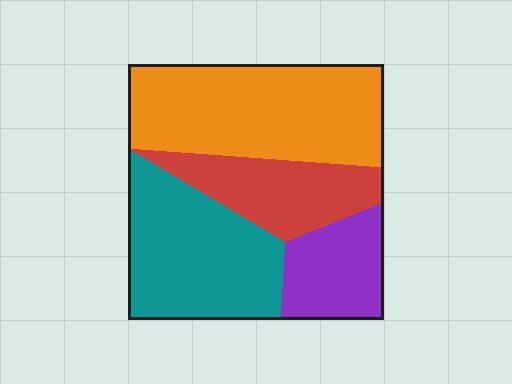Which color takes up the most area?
Orange, at roughly 35%.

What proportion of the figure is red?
Red takes up less than a quarter of the figure.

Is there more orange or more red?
Orange.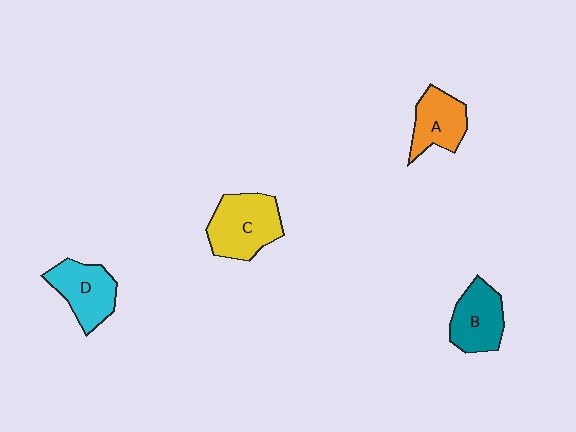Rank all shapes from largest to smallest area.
From largest to smallest: C (yellow), D (cyan), B (teal), A (orange).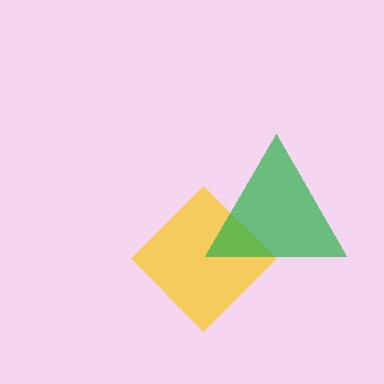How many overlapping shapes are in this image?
There are 2 overlapping shapes in the image.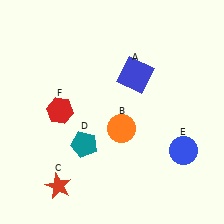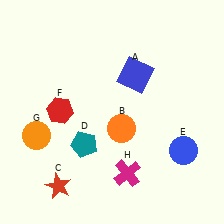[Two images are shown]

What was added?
An orange circle (G), a magenta cross (H) were added in Image 2.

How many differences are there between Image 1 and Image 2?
There are 2 differences between the two images.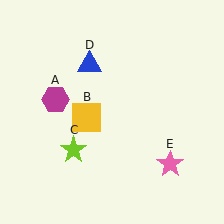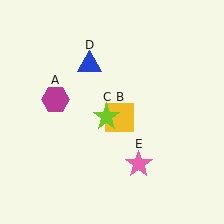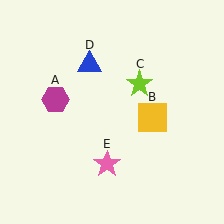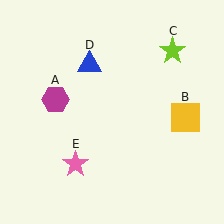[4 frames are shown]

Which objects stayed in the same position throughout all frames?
Magenta hexagon (object A) and blue triangle (object D) remained stationary.